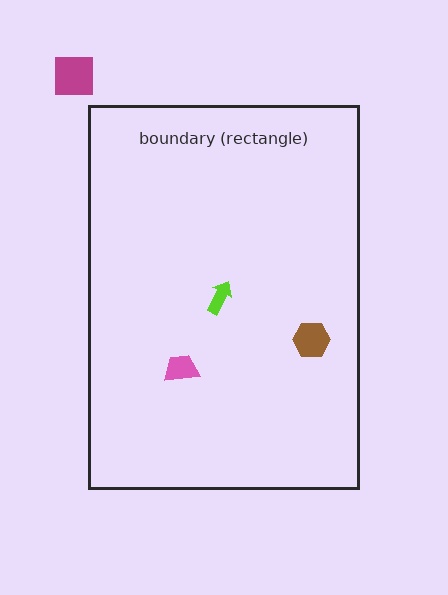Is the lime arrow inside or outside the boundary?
Inside.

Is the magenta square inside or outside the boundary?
Outside.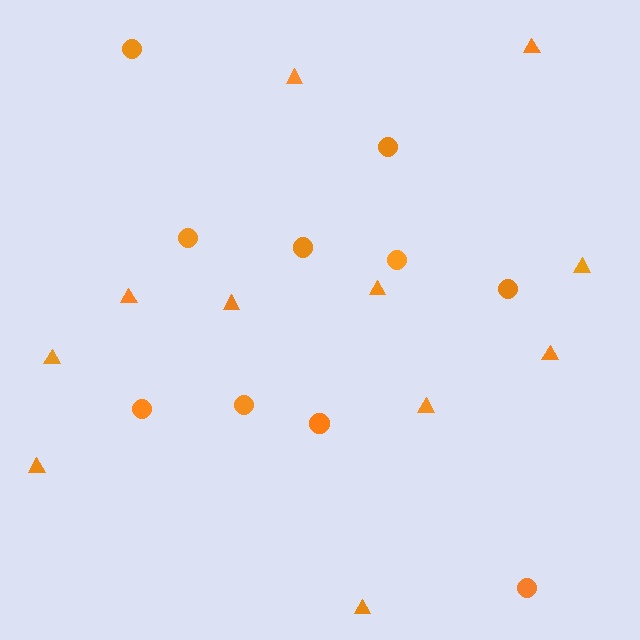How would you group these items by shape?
There are 2 groups: one group of triangles (11) and one group of circles (10).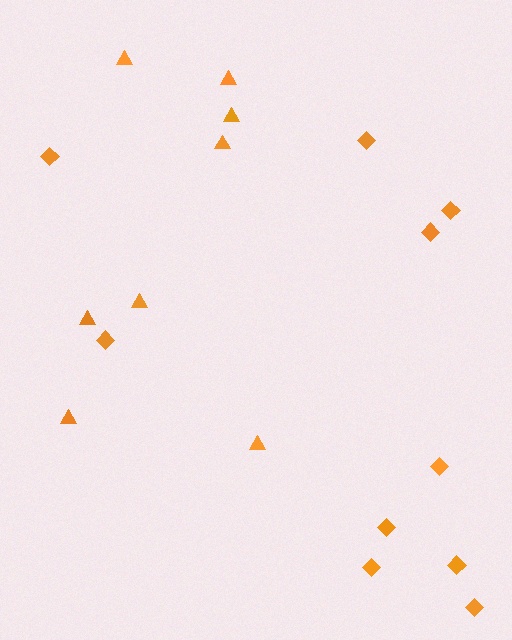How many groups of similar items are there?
There are 2 groups: one group of triangles (8) and one group of diamonds (10).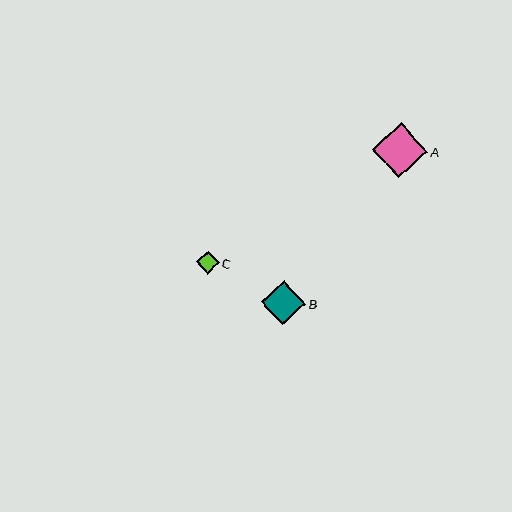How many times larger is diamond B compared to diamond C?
Diamond B is approximately 2.0 times the size of diamond C.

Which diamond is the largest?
Diamond A is the largest with a size of approximately 55 pixels.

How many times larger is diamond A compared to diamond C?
Diamond A is approximately 2.5 times the size of diamond C.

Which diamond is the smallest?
Diamond C is the smallest with a size of approximately 22 pixels.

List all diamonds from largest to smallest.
From largest to smallest: A, B, C.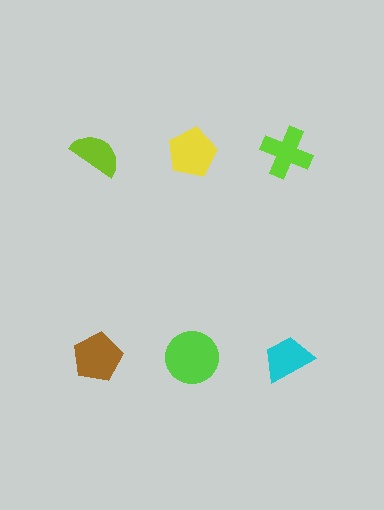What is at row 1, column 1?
A lime semicircle.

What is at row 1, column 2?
A yellow pentagon.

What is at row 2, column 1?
A brown pentagon.